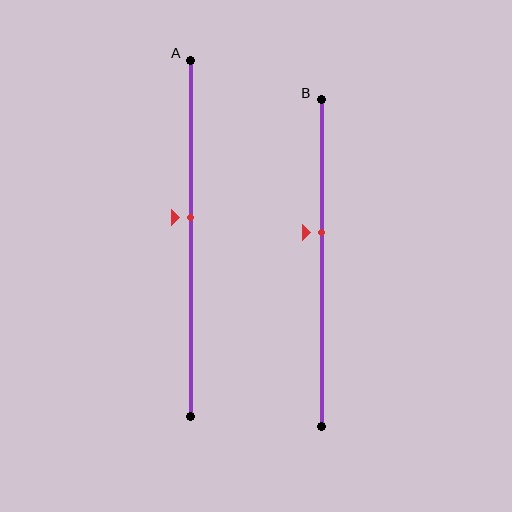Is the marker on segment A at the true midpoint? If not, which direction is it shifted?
No, the marker on segment A is shifted upward by about 6% of the segment length.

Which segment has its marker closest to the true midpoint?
Segment A has its marker closest to the true midpoint.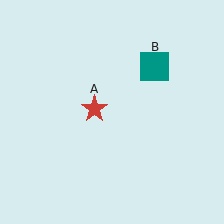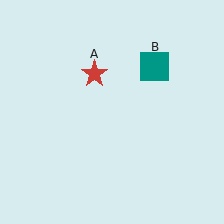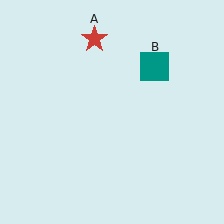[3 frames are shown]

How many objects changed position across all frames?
1 object changed position: red star (object A).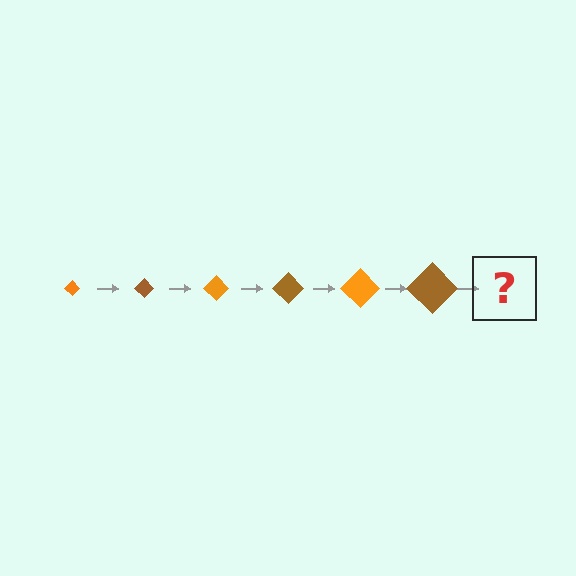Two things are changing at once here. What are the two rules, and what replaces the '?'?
The two rules are that the diamond grows larger each step and the color cycles through orange and brown. The '?' should be an orange diamond, larger than the previous one.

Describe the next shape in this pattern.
It should be an orange diamond, larger than the previous one.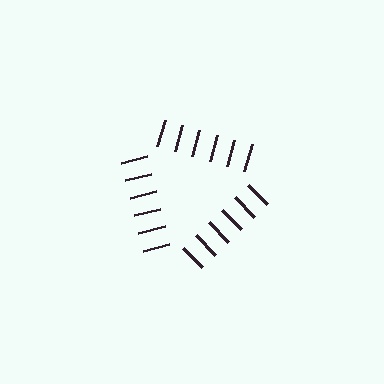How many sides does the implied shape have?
3 sides — the line-ends trace a triangle.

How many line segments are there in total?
18 — 6 along each of the 3 edges.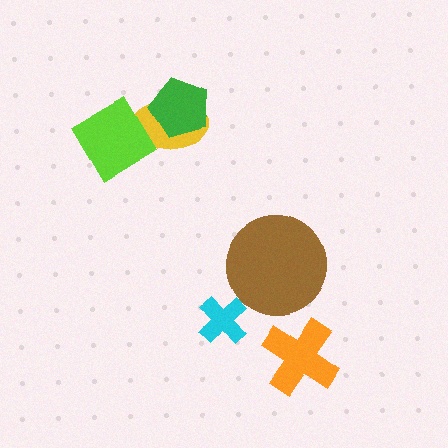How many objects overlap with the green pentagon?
1 object overlaps with the green pentagon.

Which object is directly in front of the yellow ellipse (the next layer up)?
The green pentagon is directly in front of the yellow ellipse.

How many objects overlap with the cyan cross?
0 objects overlap with the cyan cross.